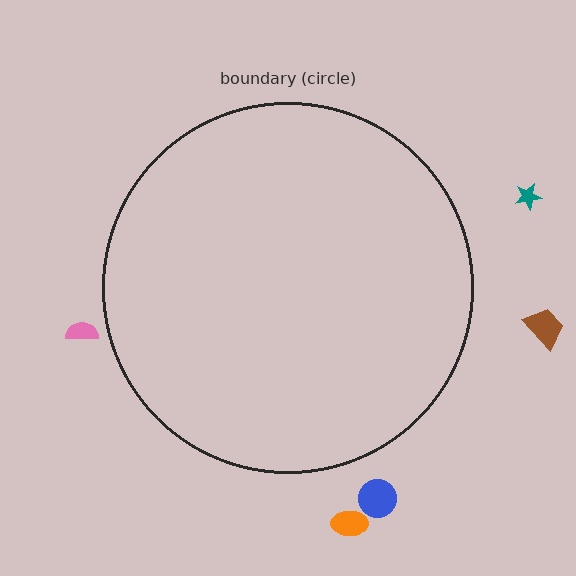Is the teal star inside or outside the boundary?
Outside.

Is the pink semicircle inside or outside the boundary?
Outside.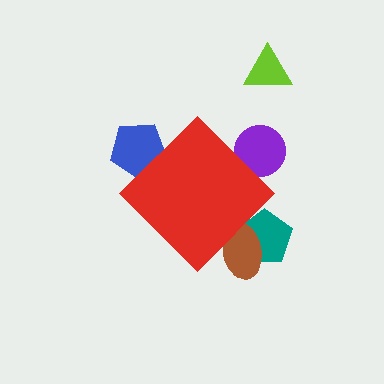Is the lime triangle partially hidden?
No, the lime triangle is fully visible.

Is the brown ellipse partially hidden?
Yes, the brown ellipse is partially hidden behind the red diamond.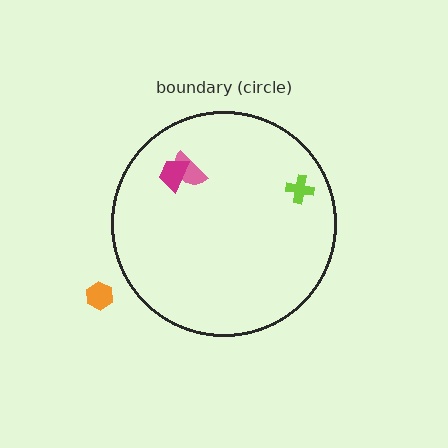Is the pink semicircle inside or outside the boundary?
Inside.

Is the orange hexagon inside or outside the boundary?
Outside.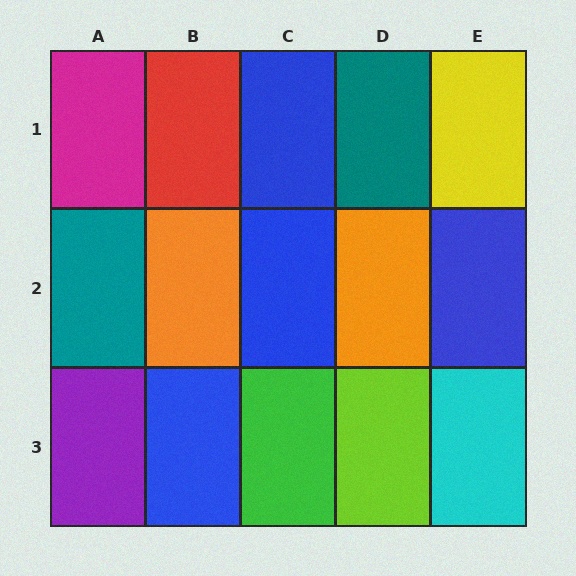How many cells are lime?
1 cell is lime.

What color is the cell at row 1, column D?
Teal.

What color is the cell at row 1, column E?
Yellow.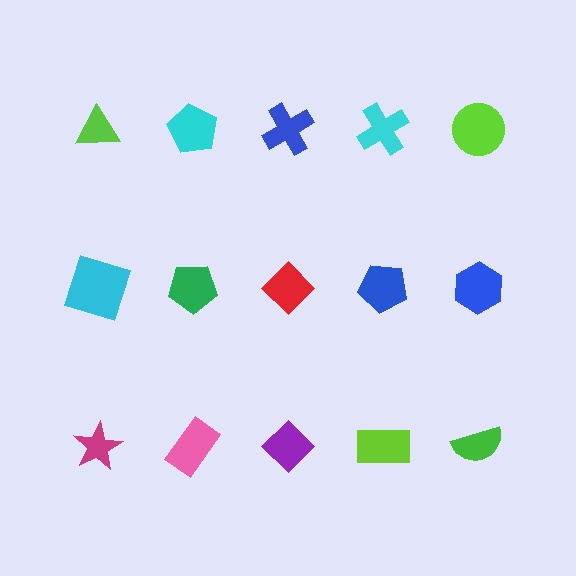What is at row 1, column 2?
A cyan pentagon.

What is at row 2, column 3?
A red diamond.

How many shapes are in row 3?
5 shapes.